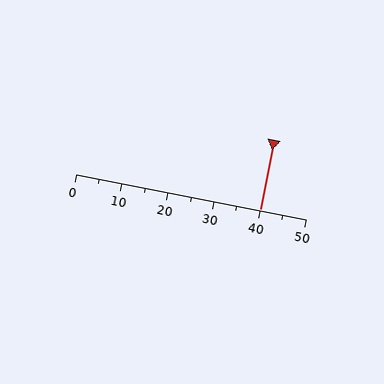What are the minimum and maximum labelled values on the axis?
The axis runs from 0 to 50.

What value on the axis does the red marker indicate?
The marker indicates approximately 40.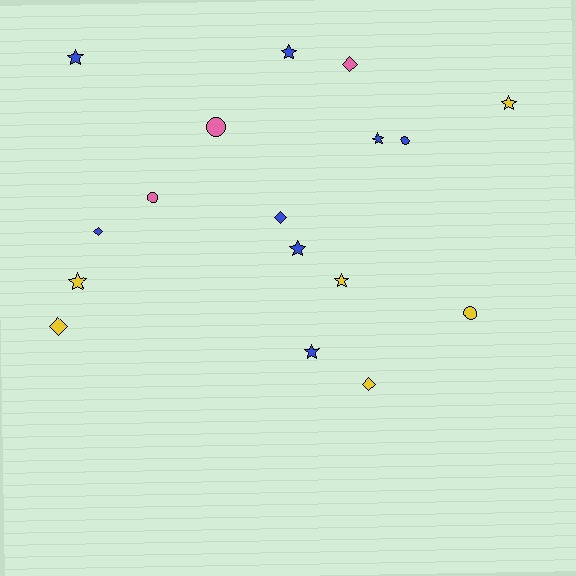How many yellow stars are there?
There are 3 yellow stars.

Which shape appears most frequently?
Star, with 8 objects.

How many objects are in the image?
There are 17 objects.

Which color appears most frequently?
Blue, with 8 objects.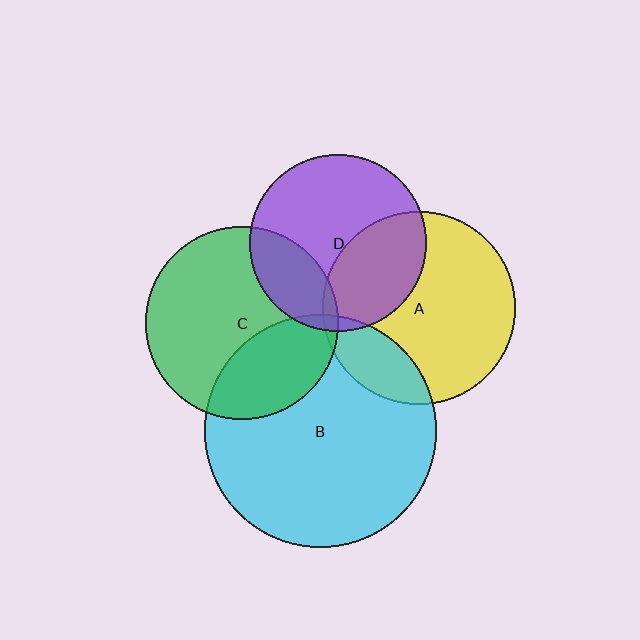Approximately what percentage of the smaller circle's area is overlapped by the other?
Approximately 5%.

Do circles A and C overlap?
Yes.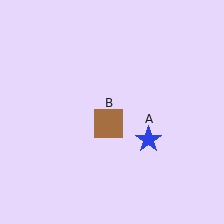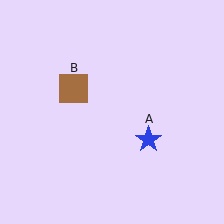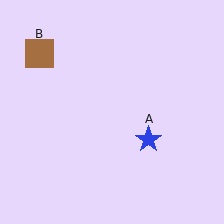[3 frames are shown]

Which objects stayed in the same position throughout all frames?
Blue star (object A) remained stationary.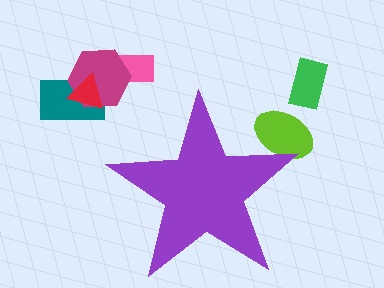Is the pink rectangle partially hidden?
No, the pink rectangle is fully visible.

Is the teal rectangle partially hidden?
No, the teal rectangle is fully visible.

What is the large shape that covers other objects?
A purple star.